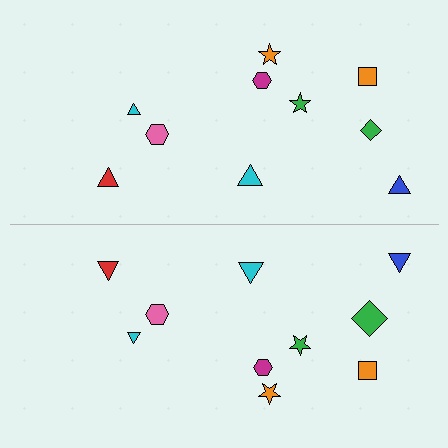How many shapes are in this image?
There are 20 shapes in this image.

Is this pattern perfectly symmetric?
No, the pattern is not perfectly symmetric. The green diamond on the bottom side has a different size than its mirror counterpart.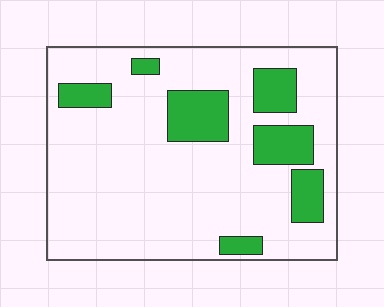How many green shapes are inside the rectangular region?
7.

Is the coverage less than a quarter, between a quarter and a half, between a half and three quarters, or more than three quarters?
Less than a quarter.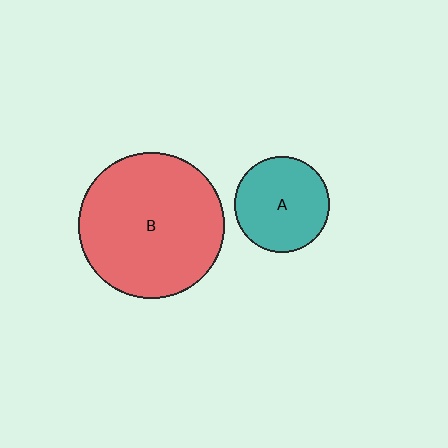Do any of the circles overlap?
No, none of the circles overlap.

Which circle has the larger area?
Circle B (red).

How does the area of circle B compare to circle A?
Approximately 2.3 times.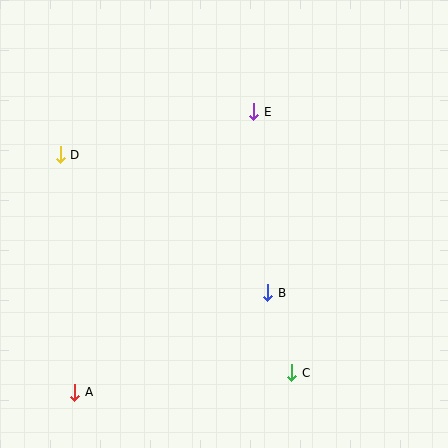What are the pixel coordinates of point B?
Point B is at (268, 293).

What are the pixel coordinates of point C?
Point C is at (292, 373).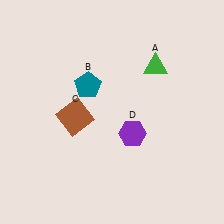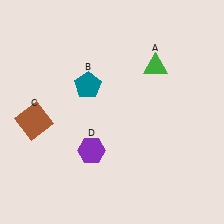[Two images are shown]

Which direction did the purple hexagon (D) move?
The purple hexagon (D) moved left.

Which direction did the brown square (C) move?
The brown square (C) moved left.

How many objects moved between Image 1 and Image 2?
2 objects moved between the two images.